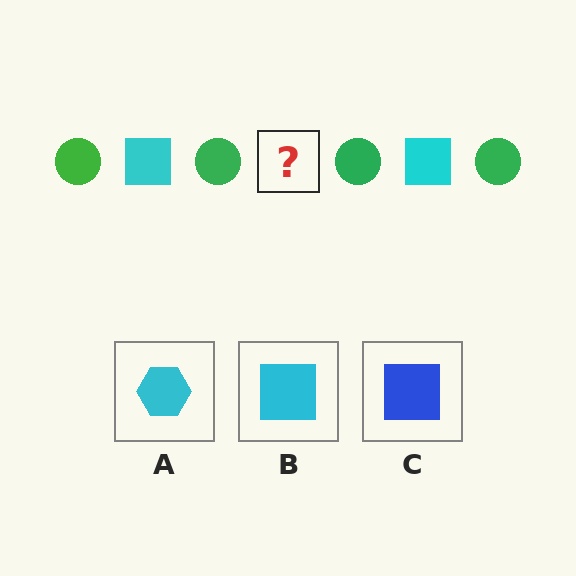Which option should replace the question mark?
Option B.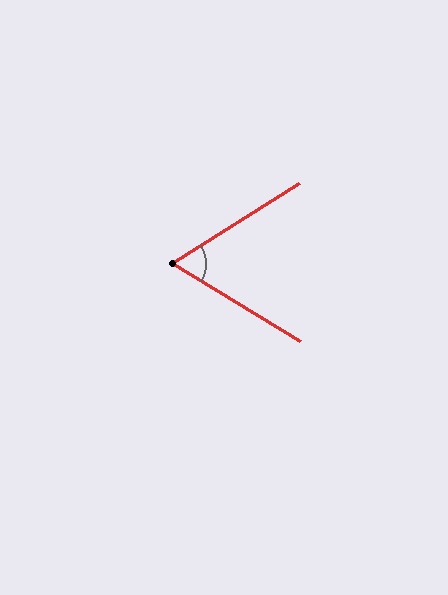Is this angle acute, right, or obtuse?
It is acute.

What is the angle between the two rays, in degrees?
Approximately 64 degrees.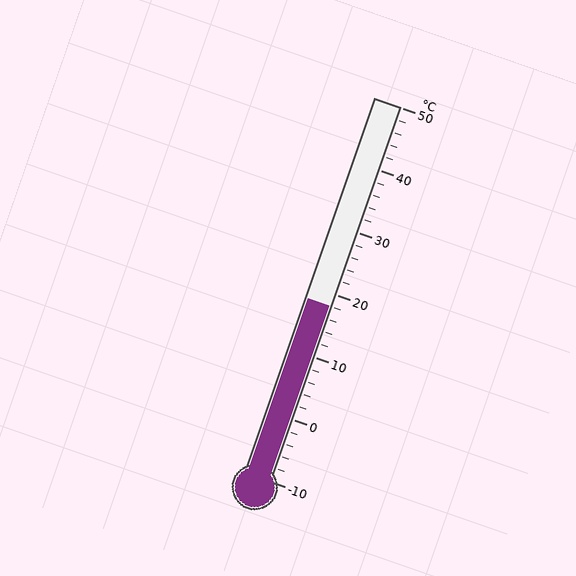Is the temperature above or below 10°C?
The temperature is above 10°C.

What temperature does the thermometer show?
The thermometer shows approximately 18°C.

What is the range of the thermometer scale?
The thermometer scale ranges from -10°C to 50°C.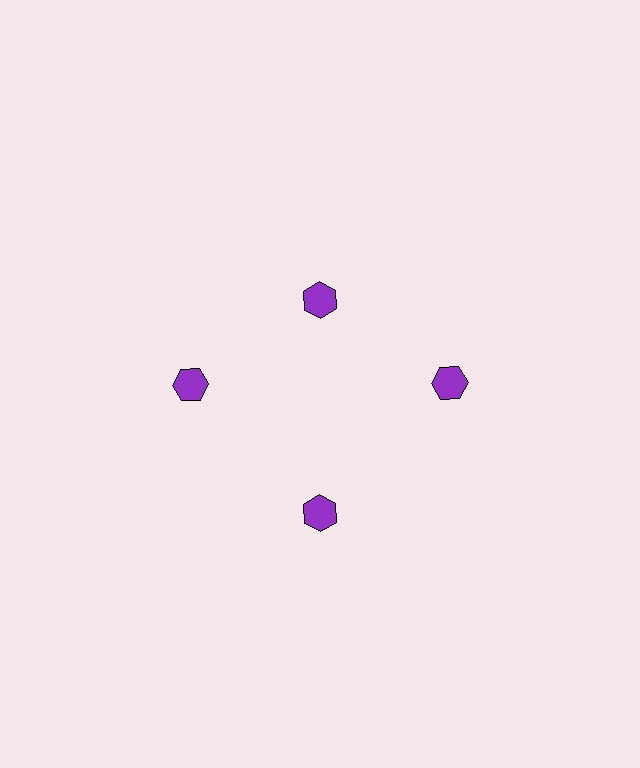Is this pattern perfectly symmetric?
No. The 4 purple hexagons are arranged in a ring, but one element near the 12 o'clock position is pulled inward toward the center, breaking the 4-fold rotational symmetry.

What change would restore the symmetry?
The symmetry would be restored by moving it outward, back onto the ring so that all 4 hexagons sit at equal angles and equal distance from the center.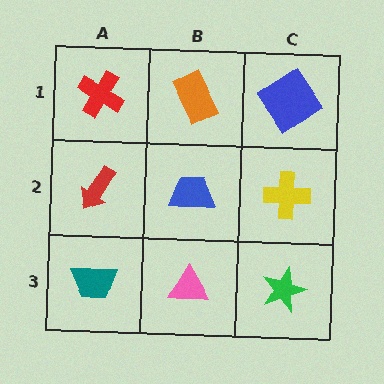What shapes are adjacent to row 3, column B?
A blue trapezoid (row 2, column B), a teal trapezoid (row 3, column A), a green star (row 3, column C).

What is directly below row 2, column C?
A green star.